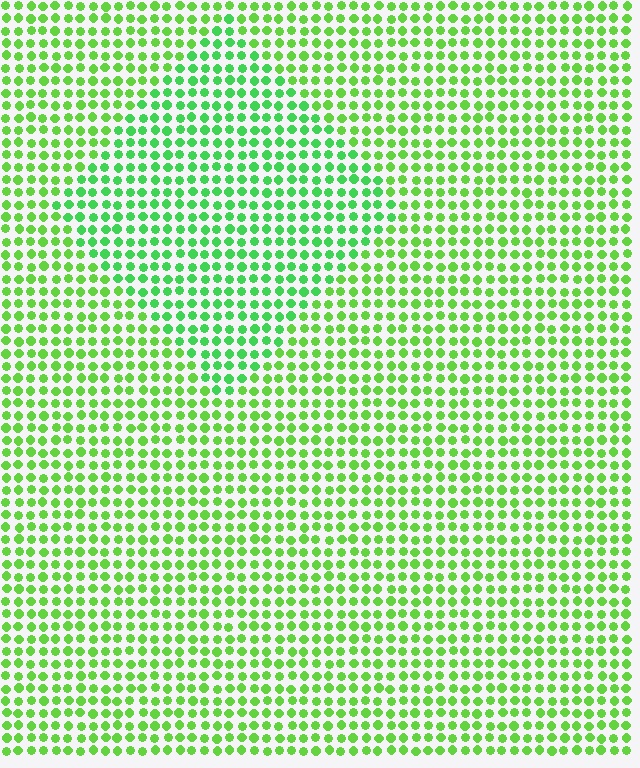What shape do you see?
I see a diamond.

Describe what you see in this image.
The image is filled with small lime elements in a uniform arrangement. A diamond-shaped region is visible where the elements are tinted to a slightly different hue, forming a subtle color boundary.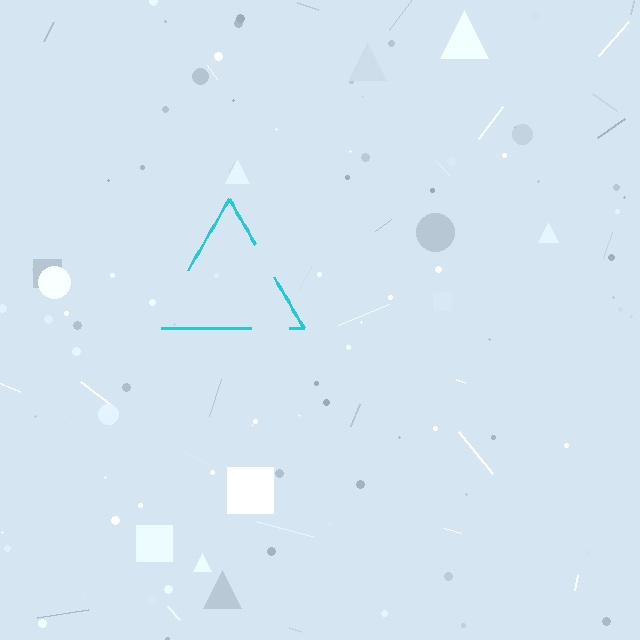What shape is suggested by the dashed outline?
The dashed outline suggests a triangle.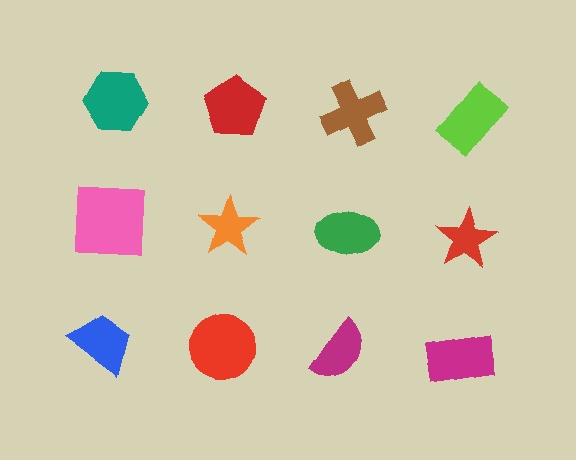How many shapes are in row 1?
4 shapes.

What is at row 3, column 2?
A red circle.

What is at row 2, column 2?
An orange star.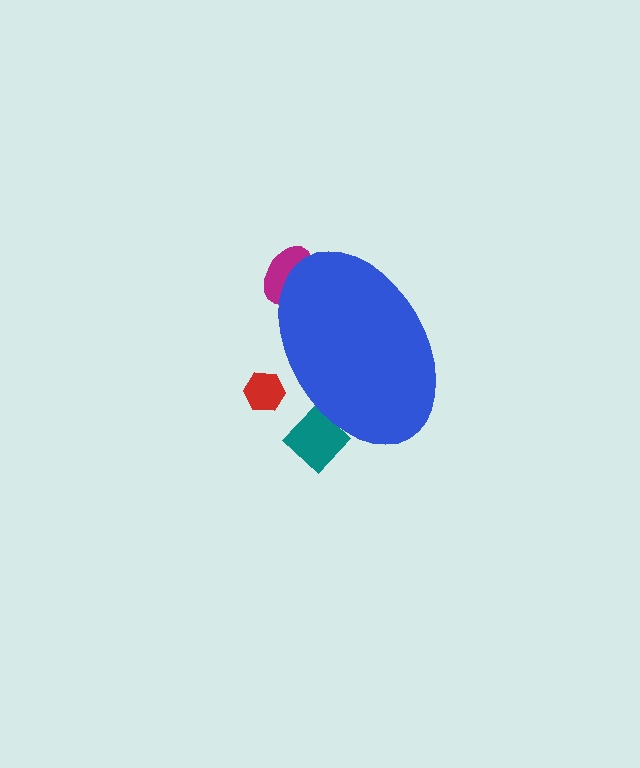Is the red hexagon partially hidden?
Yes, the red hexagon is partially hidden behind the blue ellipse.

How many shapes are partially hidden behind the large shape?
3 shapes are partially hidden.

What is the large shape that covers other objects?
A blue ellipse.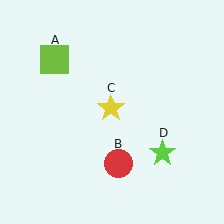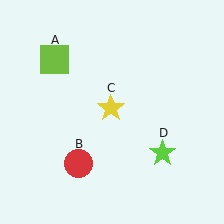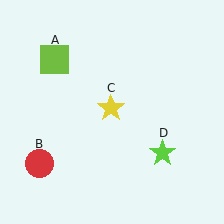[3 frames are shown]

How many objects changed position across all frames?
1 object changed position: red circle (object B).